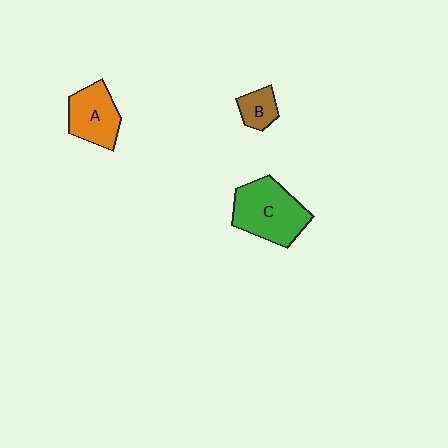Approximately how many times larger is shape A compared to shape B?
Approximately 2.0 times.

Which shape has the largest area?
Shape C (green).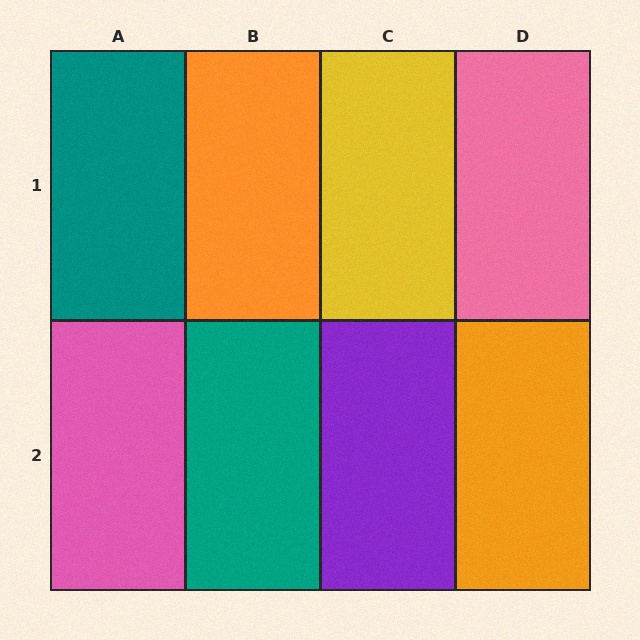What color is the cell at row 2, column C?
Purple.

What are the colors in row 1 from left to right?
Teal, orange, yellow, pink.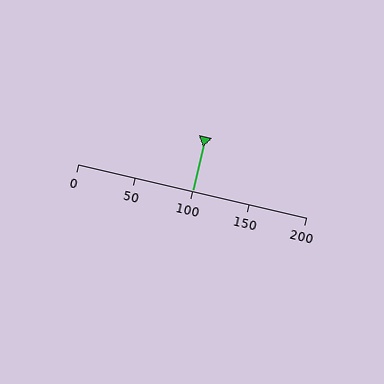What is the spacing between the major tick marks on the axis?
The major ticks are spaced 50 apart.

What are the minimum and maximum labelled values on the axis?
The axis runs from 0 to 200.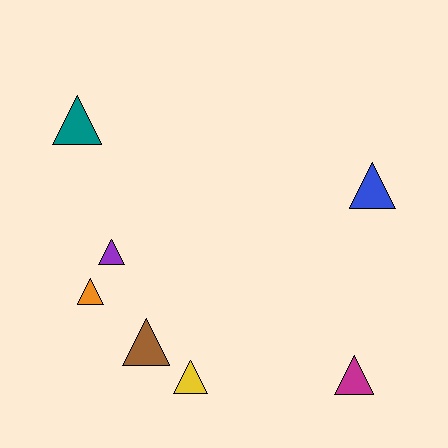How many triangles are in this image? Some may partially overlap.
There are 7 triangles.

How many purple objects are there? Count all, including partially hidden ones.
There is 1 purple object.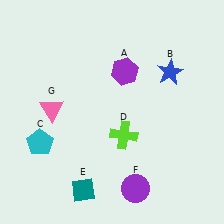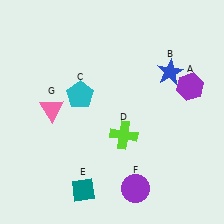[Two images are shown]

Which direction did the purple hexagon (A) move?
The purple hexagon (A) moved right.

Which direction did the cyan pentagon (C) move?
The cyan pentagon (C) moved up.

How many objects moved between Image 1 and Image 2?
2 objects moved between the two images.